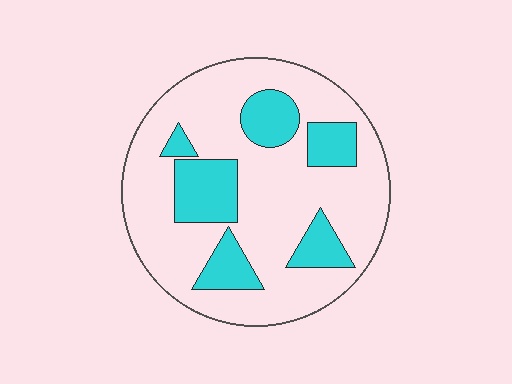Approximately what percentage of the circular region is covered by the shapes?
Approximately 25%.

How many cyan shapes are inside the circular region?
6.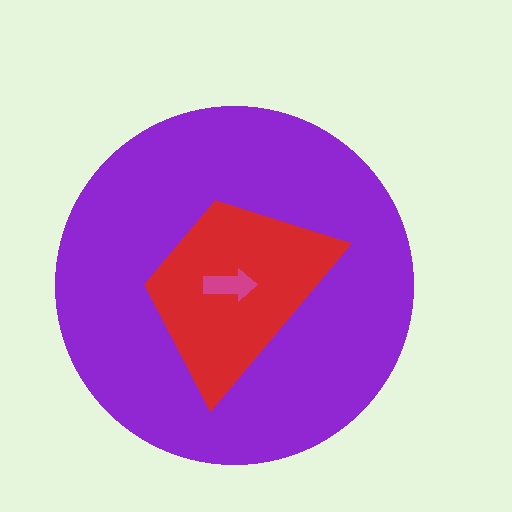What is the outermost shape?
The purple circle.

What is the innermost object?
The magenta arrow.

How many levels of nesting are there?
3.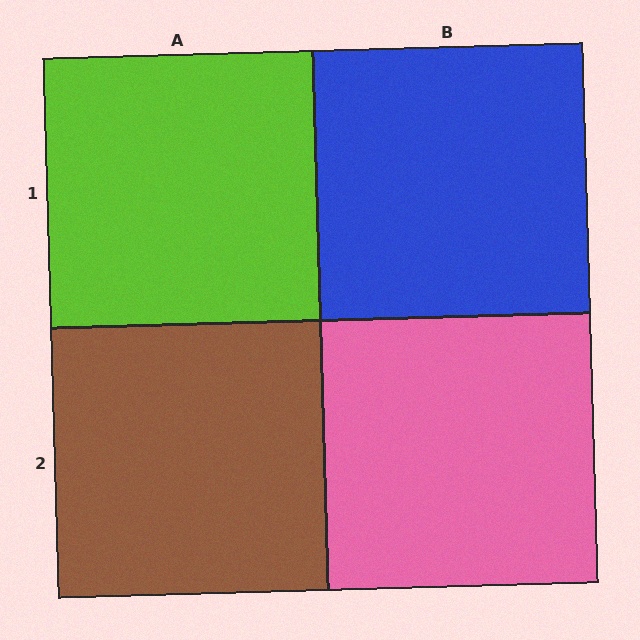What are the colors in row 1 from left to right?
Lime, blue.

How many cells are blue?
1 cell is blue.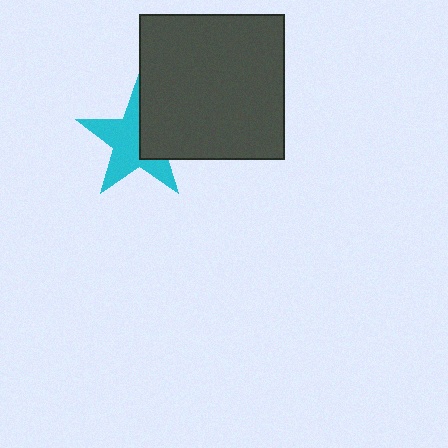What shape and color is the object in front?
The object in front is a dark gray square.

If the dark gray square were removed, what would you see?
You would see the complete cyan star.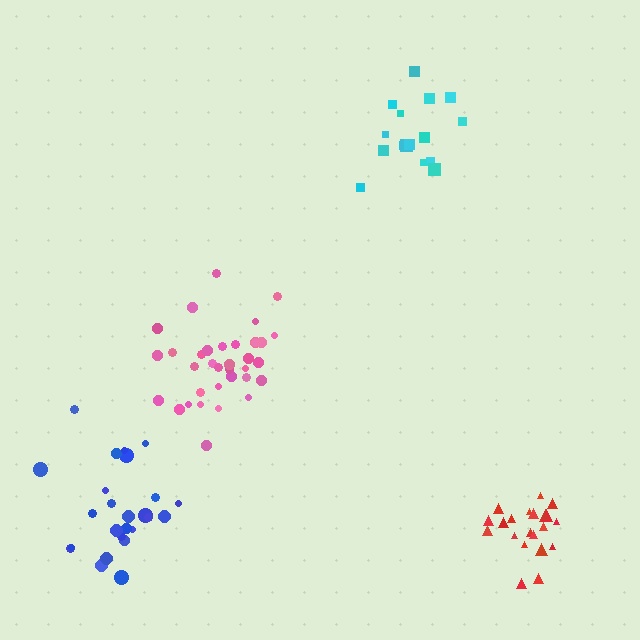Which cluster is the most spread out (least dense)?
Blue.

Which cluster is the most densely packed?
Red.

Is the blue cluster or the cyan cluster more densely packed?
Cyan.